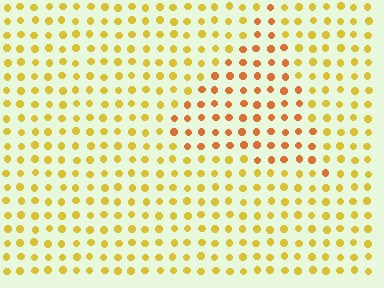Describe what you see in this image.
The image is filled with small yellow elements in a uniform arrangement. A triangle-shaped region is visible where the elements are tinted to a slightly different hue, forming a subtle color boundary.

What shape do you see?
I see a triangle.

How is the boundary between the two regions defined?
The boundary is defined purely by a slight shift in hue (about 29 degrees). Spacing, size, and orientation are identical on both sides.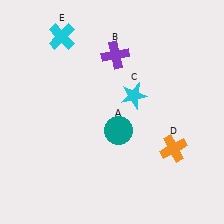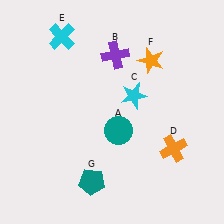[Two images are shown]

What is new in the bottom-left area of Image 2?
A teal pentagon (G) was added in the bottom-left area of Image 2.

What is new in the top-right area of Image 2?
An orange star (F) was added in the top-right area of Image 2.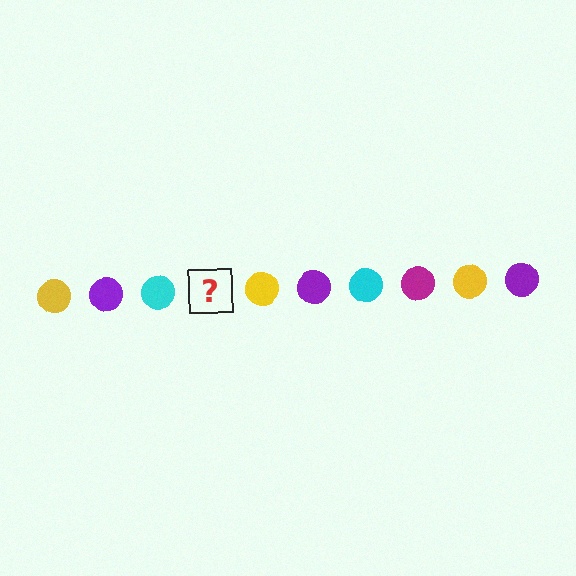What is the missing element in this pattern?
The missing element is a magenta circle.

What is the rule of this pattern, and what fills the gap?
The rule is that the pattern cycles through yellow, purple, cyan, magenta circles. The gap should be filled with a magenta circle.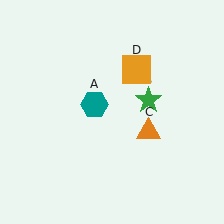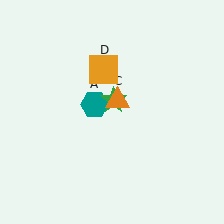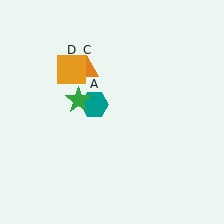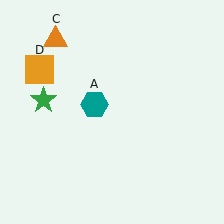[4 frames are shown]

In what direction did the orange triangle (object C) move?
The orange triangle (object C) moved up and to the left.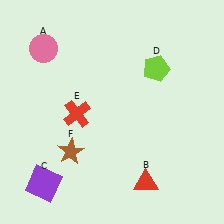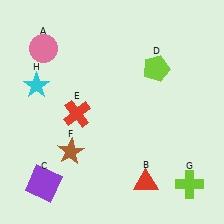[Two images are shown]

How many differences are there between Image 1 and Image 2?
There are 2 differences between the two images.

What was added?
A lime cross (G), a cyan star (H) were added in Image 2.